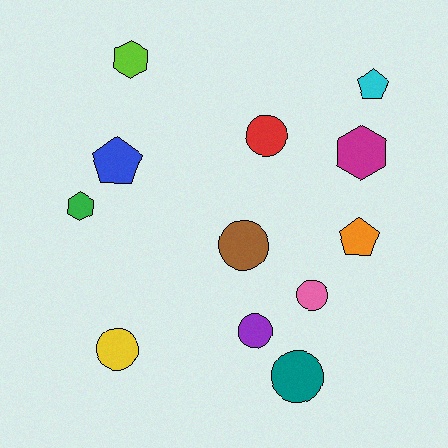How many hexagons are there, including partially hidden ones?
There are 3 hexagons.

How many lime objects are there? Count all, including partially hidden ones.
There is 1 lime object.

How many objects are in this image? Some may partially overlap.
There are 12 objects.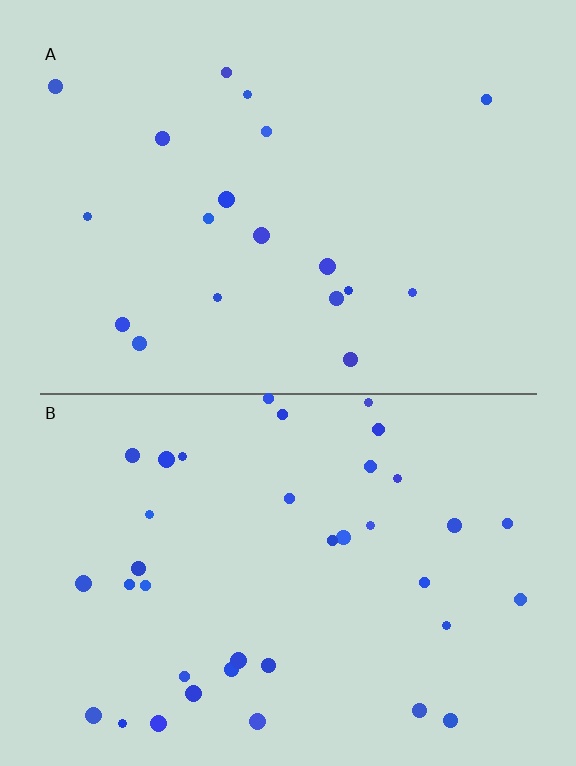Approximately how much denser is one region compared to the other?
Approximately 2.0× — region B over region A.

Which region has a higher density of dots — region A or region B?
B (the bottom).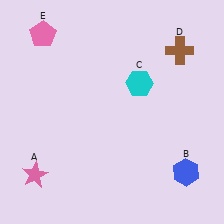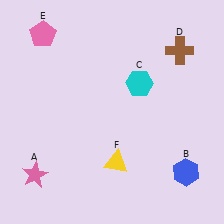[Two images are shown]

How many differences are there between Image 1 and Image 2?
There is 1 difference between the two images.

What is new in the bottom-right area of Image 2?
A yellow triangle (F) was added in the bottom-right area of Image 2.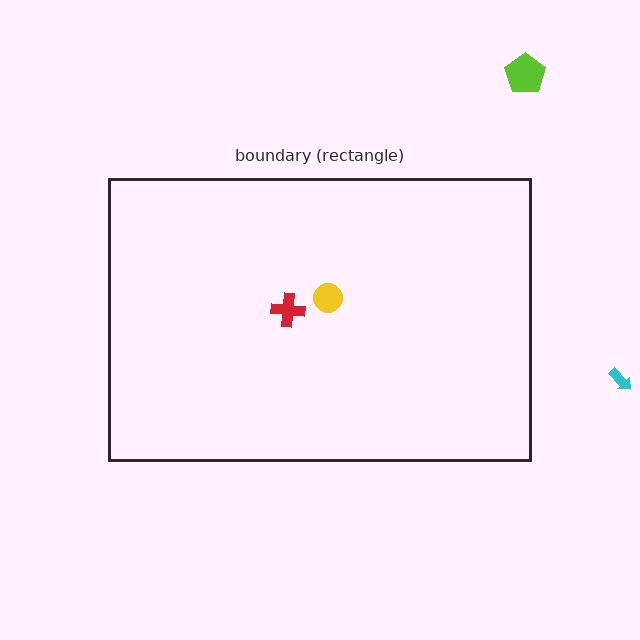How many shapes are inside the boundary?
2 inside, 2 outside.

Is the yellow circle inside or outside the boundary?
Inside.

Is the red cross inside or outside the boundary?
Inside.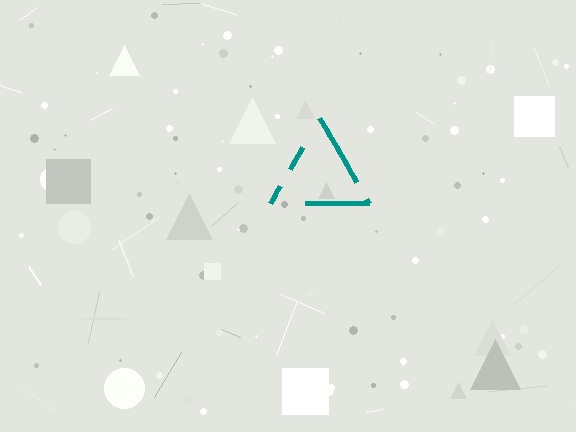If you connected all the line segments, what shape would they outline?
They would outline a triangle.